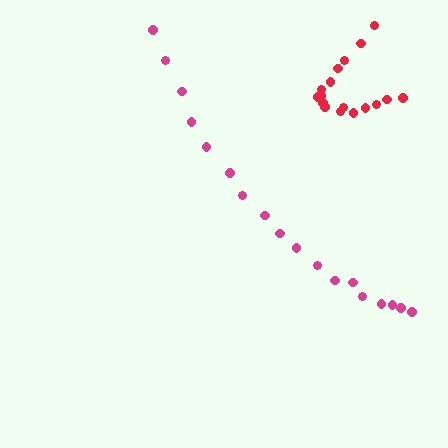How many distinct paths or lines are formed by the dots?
There are 2 distinct paths.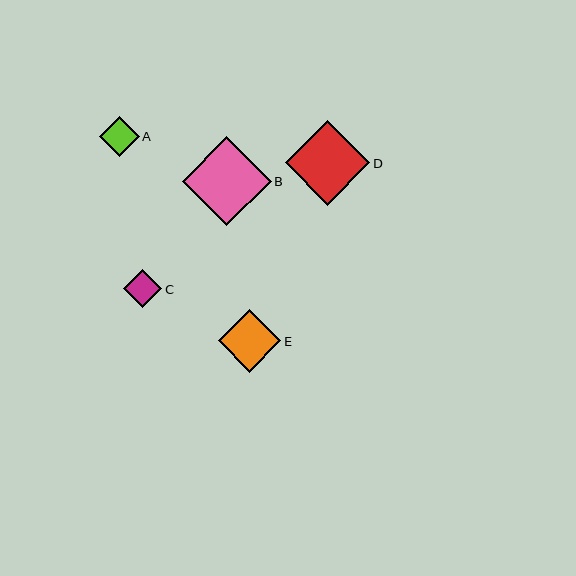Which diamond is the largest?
Diamond B is the largest with a size of approximately 89 pixels.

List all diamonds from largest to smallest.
From largest to smallest: B, D, E, A, C.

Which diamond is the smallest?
Diamond C is the smallest with a size of approximately 38 pixels.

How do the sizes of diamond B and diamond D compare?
Diamond B and diamond D are approximately the same size.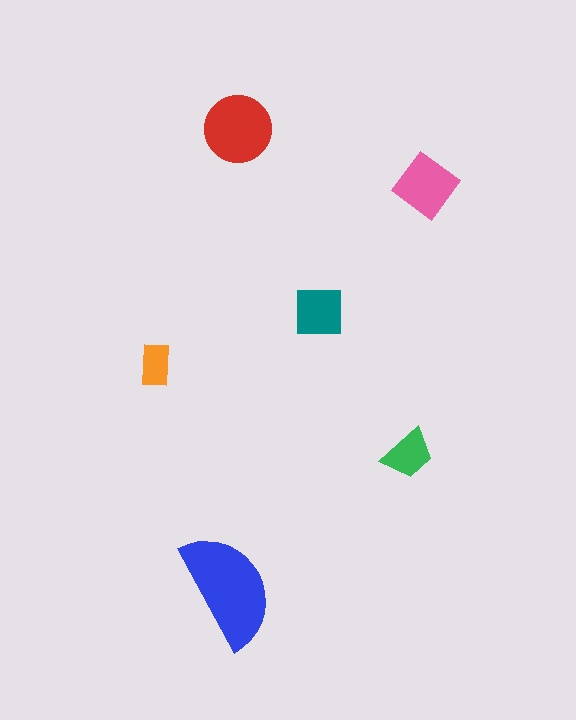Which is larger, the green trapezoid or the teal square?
The teal square.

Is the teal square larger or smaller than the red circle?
Smaller.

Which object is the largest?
The blue semicircle.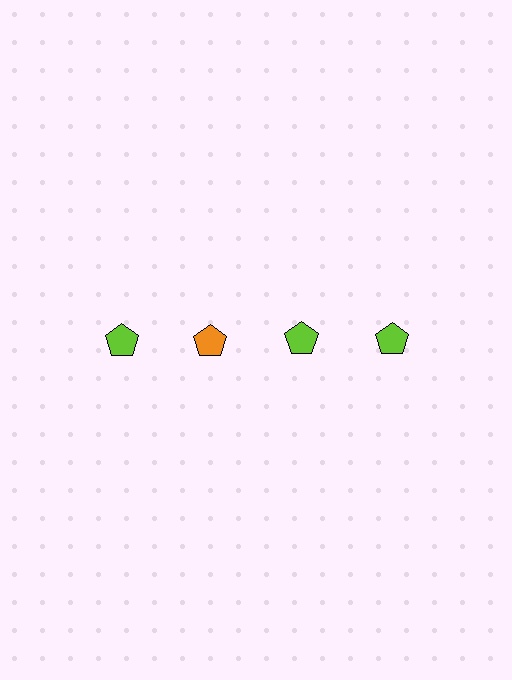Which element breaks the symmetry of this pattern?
The orange pentagon in the top row, second from left column breaks the symmetry. All other shapes are lime pentagons.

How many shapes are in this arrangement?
There are 4 shapes arranged in a grid pattern.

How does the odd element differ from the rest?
It has a different color: orange instead of lime.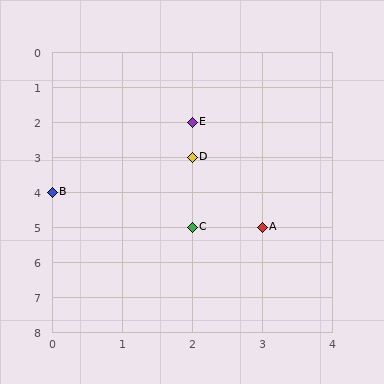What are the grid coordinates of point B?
Point B is at grid coordinates (0, 4).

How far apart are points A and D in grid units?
Points A and D are 1 column and 2 rows apart (about 2.2 grid units diagonally).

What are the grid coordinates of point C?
Point C is at grid coordinates (2, 5).